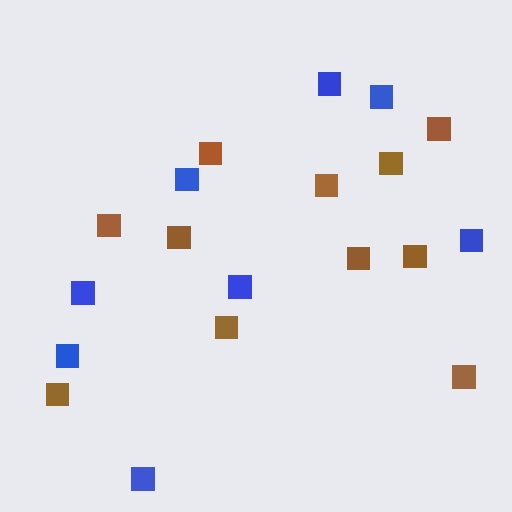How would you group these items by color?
There are 2 groups: one group of blue squares (8) and one group of brown squares (11).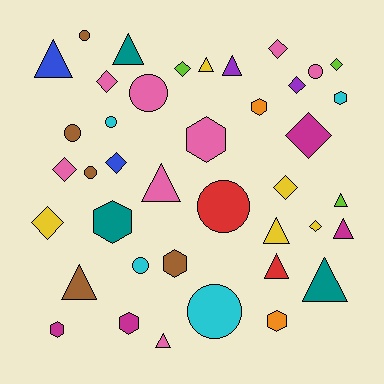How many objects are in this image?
There are 40 objects.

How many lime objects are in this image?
There are 3 lime objects.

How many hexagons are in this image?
There are 8 hexagons.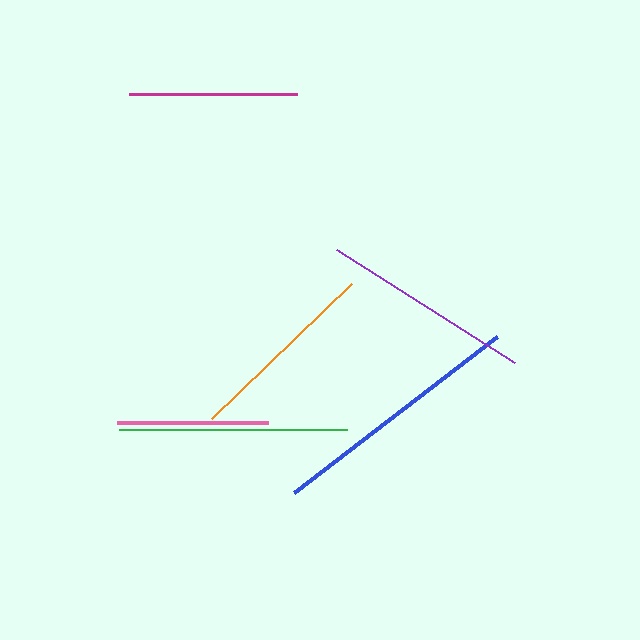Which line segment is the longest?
The blue line is the longest at approximately 256 pixels.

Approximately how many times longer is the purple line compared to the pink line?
The purple line is approximately 1.4 times the length of the pink line.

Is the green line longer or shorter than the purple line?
The green line is longer than the purple line.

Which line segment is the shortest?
The pink line is the shortest at approximately 151 pixels.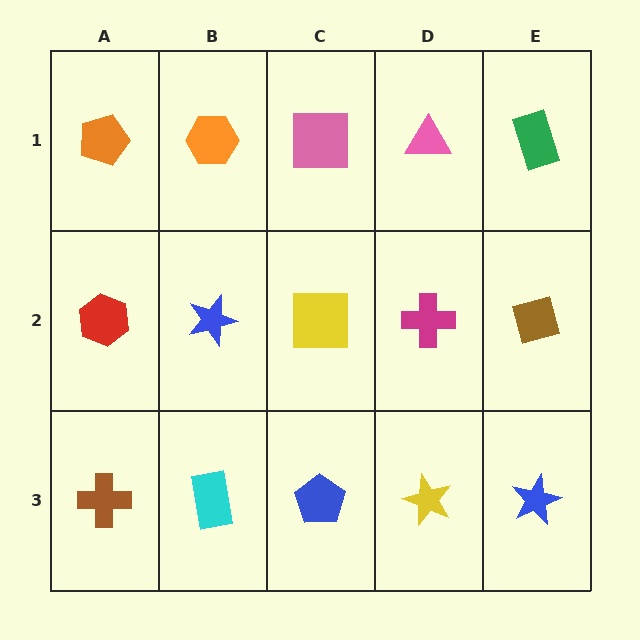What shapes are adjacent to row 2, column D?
A pink triangle (row 1, column D), a yellow star (row 3, column D), a yellow square (row 2, column C), a brown diamond (row 2, column E).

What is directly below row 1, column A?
A red hexagon.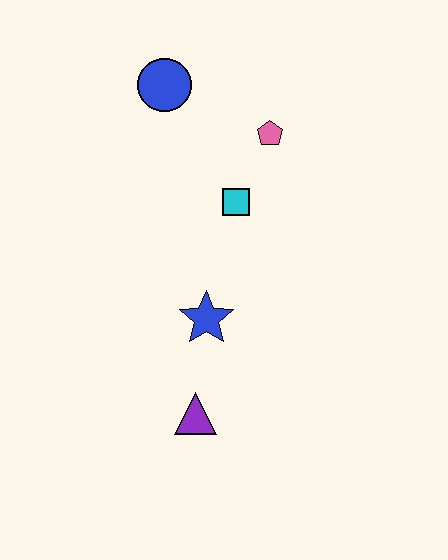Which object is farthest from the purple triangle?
The blue circle is farthest from the purple triangle.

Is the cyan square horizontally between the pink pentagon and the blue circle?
Yes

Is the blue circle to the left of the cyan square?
Yes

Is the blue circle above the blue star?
Yes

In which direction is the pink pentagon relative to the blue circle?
The pink pentagon is to the right of the blue circle.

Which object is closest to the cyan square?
The pink pentagon is closest to the cyan square.